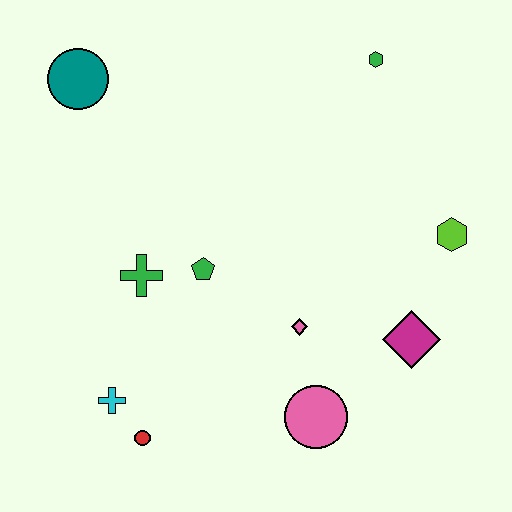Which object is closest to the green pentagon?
The green cross is closest to the green pentagon.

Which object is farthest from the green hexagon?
The red circle is farthest from the green hexagon.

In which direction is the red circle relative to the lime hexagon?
The red circle is to the left of the lime hexagon.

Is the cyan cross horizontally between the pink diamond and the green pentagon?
No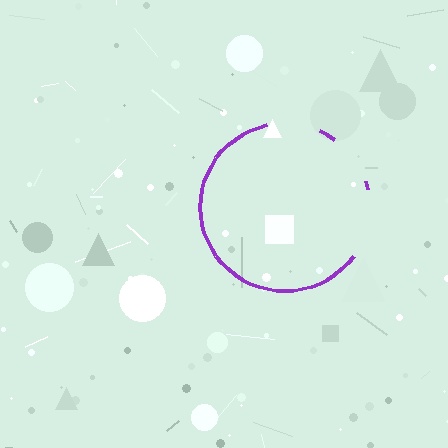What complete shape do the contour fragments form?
The contour fragments form a circle.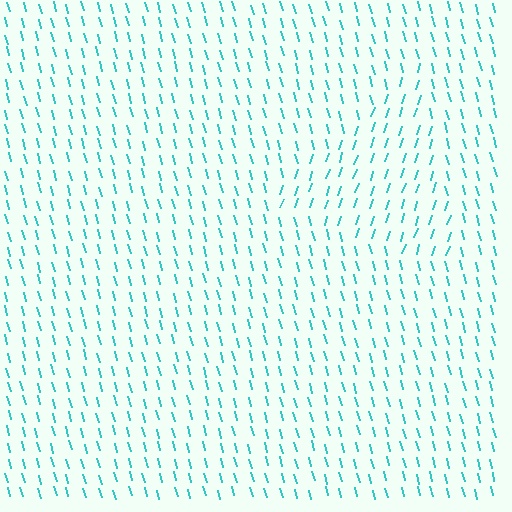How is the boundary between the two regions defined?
The boundary is defined purely by a change in line orientation (approximately 33 degrees difference). All lines are the same color and thickness.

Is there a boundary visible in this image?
Yes, there is a texture boundary formed by a change in line orientation.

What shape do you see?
I see a triangle.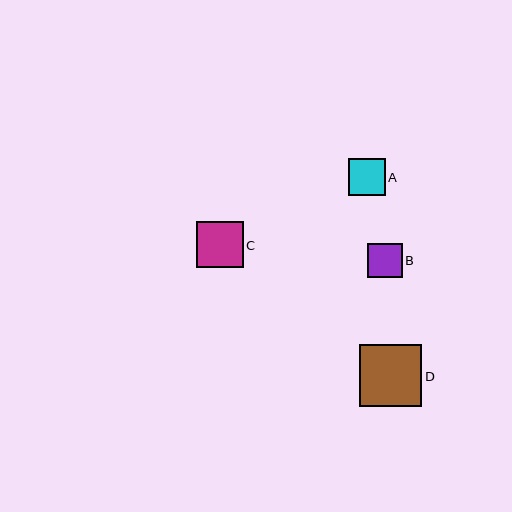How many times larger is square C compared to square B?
Square C is approximately 1.3 times the size of square B.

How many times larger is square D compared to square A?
Square D is approximately 1.7 times the size of square A.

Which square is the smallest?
Square B is the smallest with a size of approximately 35 pixels.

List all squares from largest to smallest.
From largest to smallest: D, C, A, B.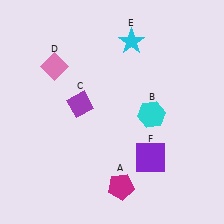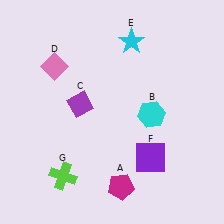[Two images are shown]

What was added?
A lime cross (G) was added in Image 2.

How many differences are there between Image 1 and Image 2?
There is 1 difference between the two images.